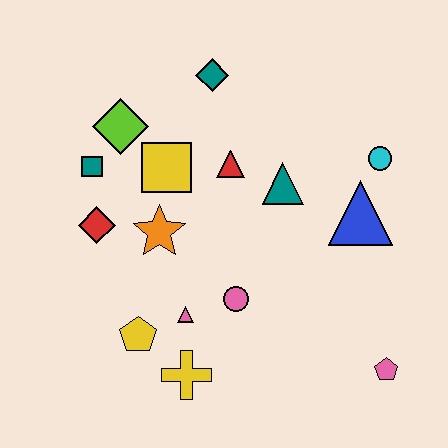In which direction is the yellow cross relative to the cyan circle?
The yellow cross is below the cyan circle.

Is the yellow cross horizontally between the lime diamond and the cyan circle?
Yes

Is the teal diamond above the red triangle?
Yes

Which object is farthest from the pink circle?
The teal diamond is farthest from the pink circle.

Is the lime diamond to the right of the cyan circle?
No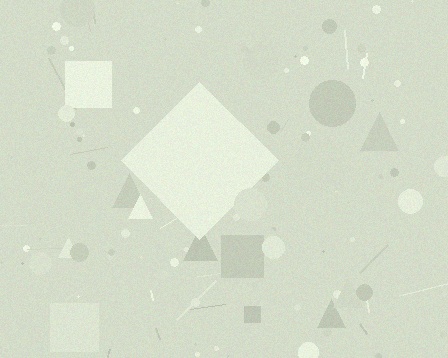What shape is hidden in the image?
A diamond is hidden in the image.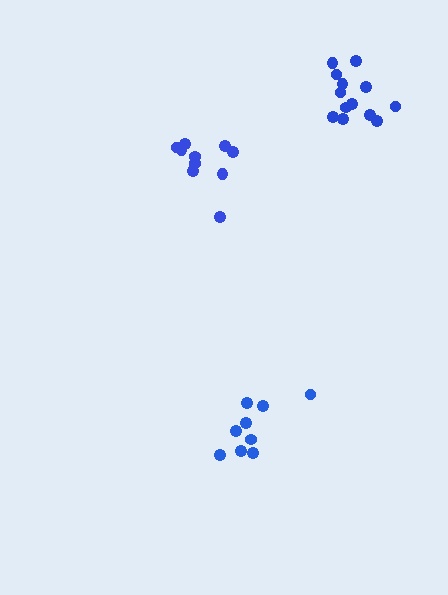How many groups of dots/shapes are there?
There are 3 groups.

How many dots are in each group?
Group 1: 10 dots, Group 2: 13 dots, Group 3: 9 dots (32 total).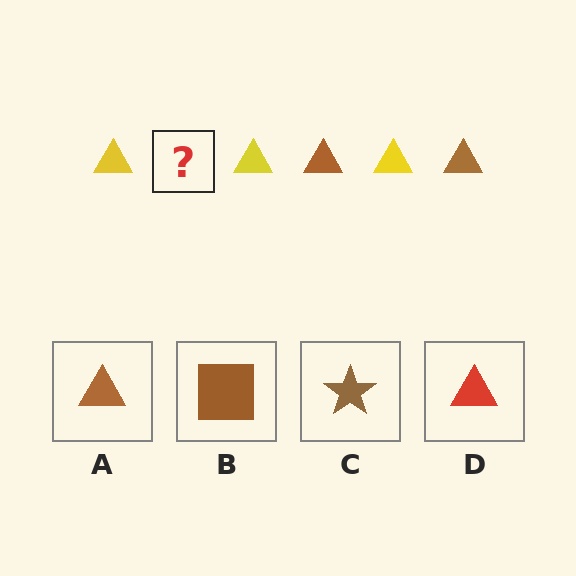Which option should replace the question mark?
Option A.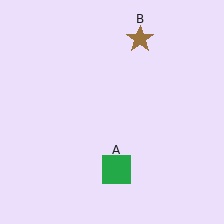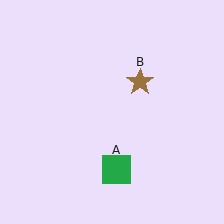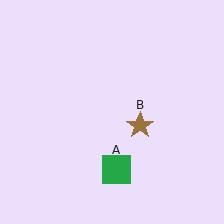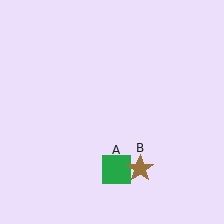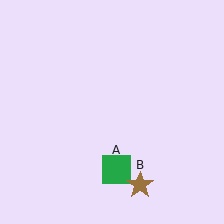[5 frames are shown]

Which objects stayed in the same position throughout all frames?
Green square (object A) remained stationary.